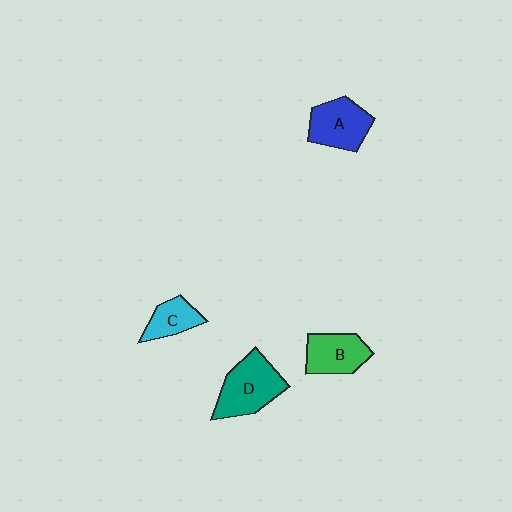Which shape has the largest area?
Shape D (teal).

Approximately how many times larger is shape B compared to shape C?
Approximately 1.4 times.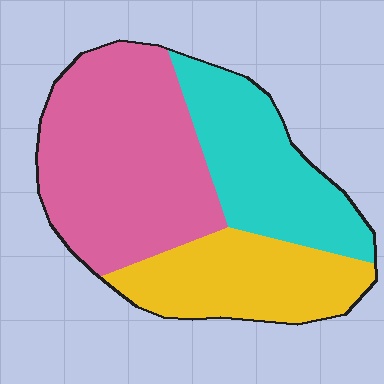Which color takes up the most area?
Pink, at roughly 45%.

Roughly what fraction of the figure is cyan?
Cyan takes up about one quarter (1/4) of the figure.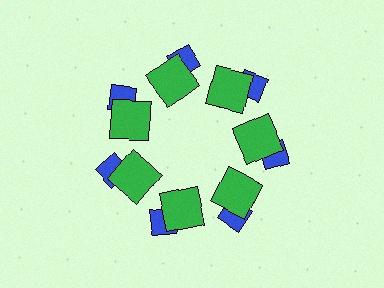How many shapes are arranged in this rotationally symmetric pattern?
There are 14 shapes, arranged in 7 groups of 2.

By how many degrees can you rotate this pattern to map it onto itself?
The pattern maps onto itself every 51 degrees of rotation.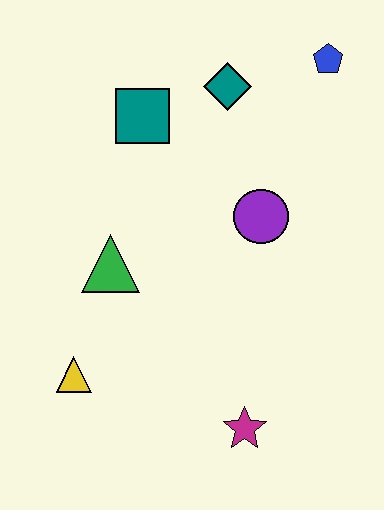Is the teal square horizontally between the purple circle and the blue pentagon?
No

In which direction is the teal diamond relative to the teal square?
The teal diamond is to the right of the teal square.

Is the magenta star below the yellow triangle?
Yes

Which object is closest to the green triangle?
The yellow triangle is closest to the green triangle.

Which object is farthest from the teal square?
The magenta star is farthest from the teal square.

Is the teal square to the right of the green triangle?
Yes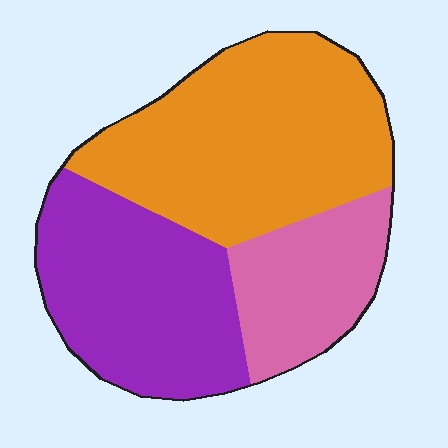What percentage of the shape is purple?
Purple covers roughly 35% of the shape.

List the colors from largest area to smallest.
From largest to smallest: orange, purple, pink.